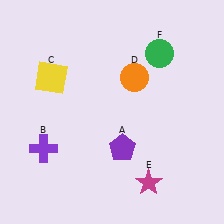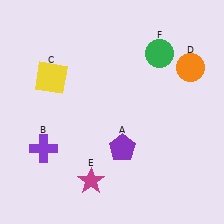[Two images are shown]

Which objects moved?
The objects that moved are: the orange circle (D), the magenta star (E).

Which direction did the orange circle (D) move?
The orange circle (D) moved right.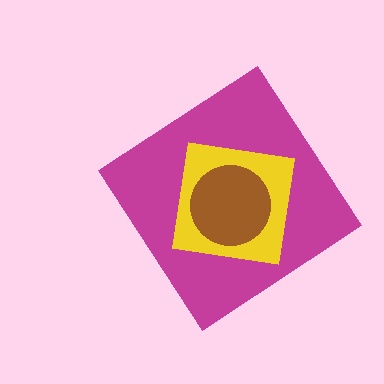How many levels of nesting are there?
3.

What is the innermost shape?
The brown circle.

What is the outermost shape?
The magenta diamond.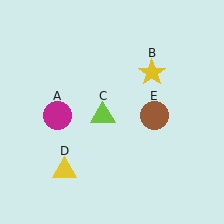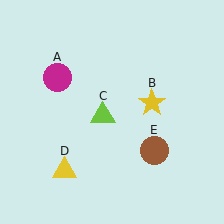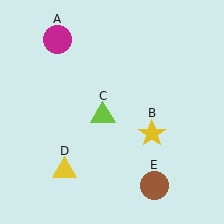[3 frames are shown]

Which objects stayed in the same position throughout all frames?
Lime triangle (object C) and yellow triangle (object D) remained stationary.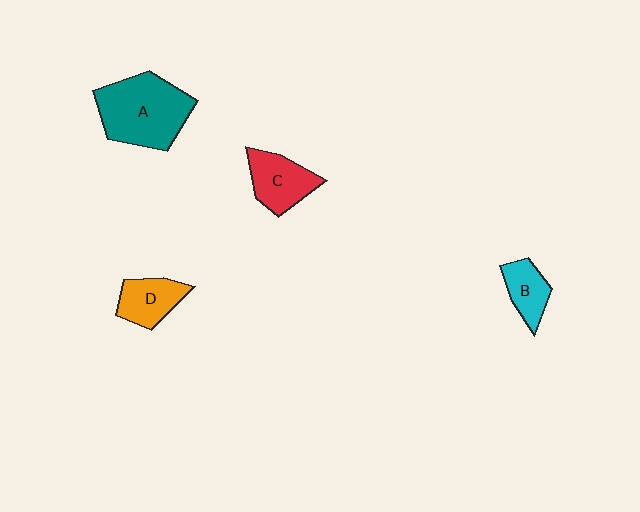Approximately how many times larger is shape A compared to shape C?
Approximately 1.8 times.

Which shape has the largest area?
Shape A (teal).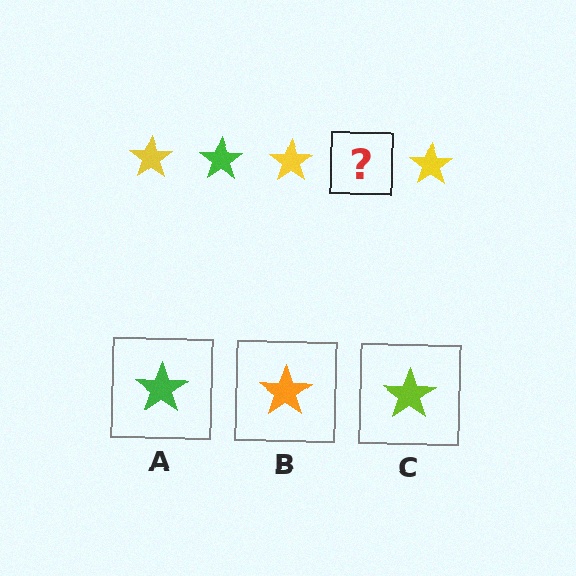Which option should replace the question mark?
Option A.